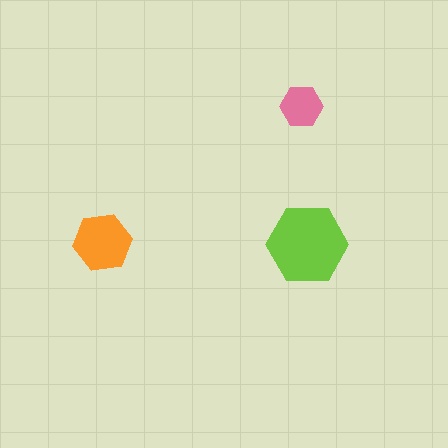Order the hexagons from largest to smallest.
the lime one, the orange one, the pink one.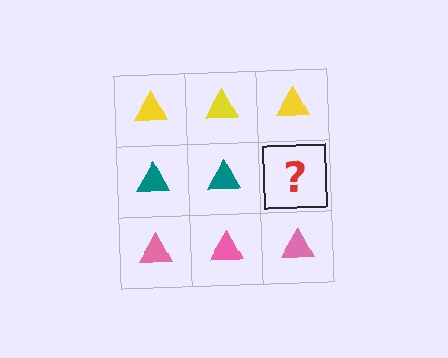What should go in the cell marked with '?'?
The missing cell should contain a teal triangle.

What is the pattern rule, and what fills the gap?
The rule is that each row has a consistent color. The gap should be filled with a teal triangle.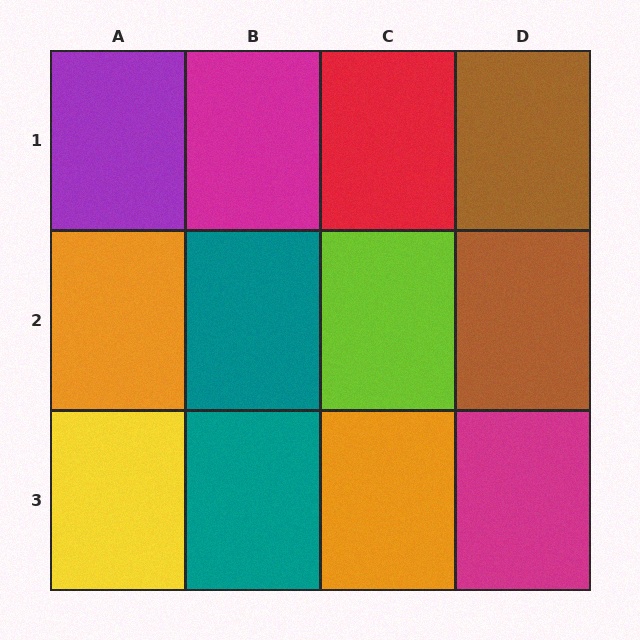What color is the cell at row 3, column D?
Magenta.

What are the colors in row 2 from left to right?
Orange, teal, lime, brown.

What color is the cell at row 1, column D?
Brown.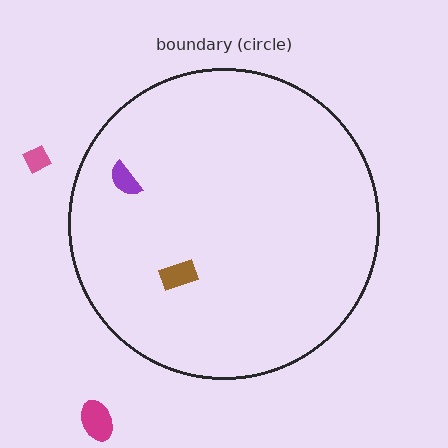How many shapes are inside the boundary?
2 inside, 2 outside.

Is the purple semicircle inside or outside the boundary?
Inside.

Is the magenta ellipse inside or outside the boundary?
Outside.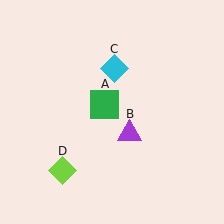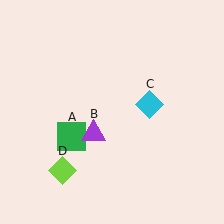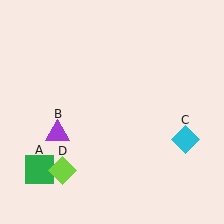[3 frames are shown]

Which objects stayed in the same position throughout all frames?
Lime diamond (object D) remained stationary.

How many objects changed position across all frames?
3 objects changed position: green square (object A), purple triangle (object B), cyan diamond (object C).